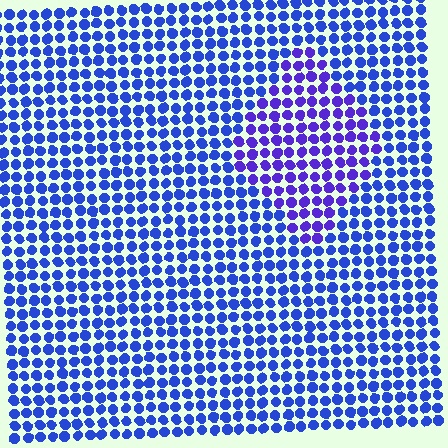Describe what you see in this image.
The image is filled with small blue elements in a uniform arrangement. A diamond-shaped region is visible where the elements are tinted to a slightly different hue, forming a subtle color boundary.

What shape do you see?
I see a diamond.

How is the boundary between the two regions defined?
The boundary is defined purely by a slight shift in hue (about 28 degrees). Spacing, size, and orientation are identical on both sides.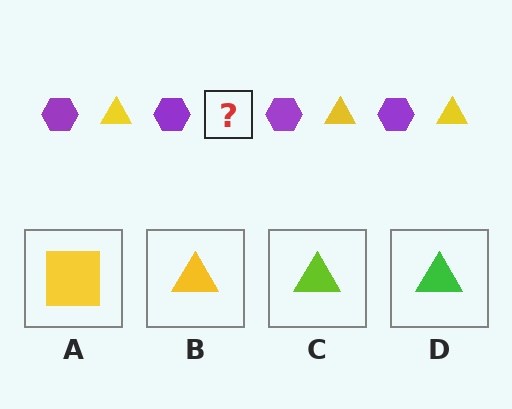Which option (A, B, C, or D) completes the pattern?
B.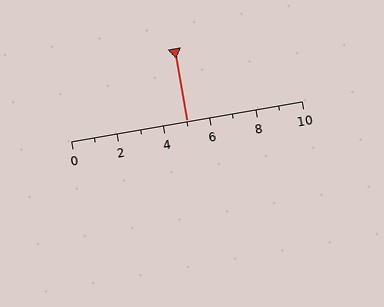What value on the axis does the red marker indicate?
The marker indicates approximately 5.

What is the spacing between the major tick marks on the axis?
The major ticks are spaced 2 apart.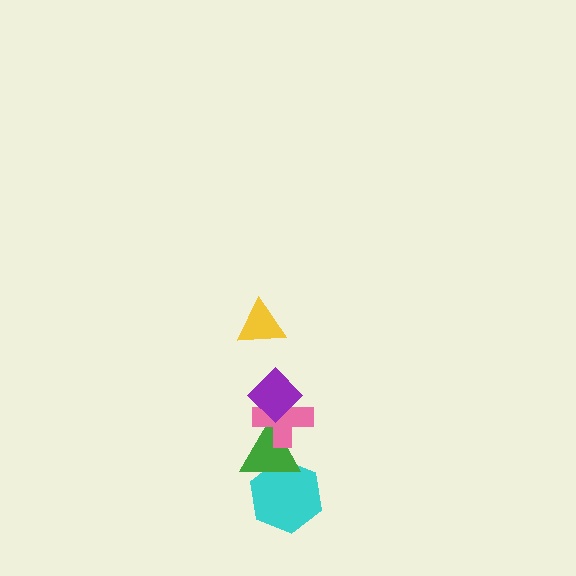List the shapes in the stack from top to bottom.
From top to bottom: the yellow triangle, the purple diamond, the pink cross, the green triangle, the cyan hexagon.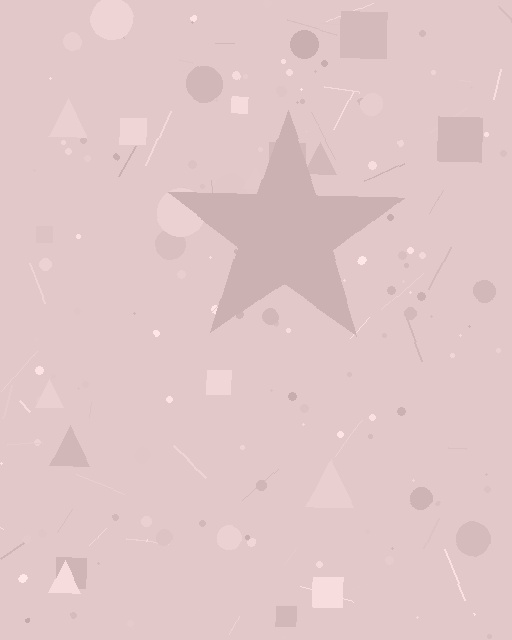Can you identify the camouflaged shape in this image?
The camouflaged shape is a star.